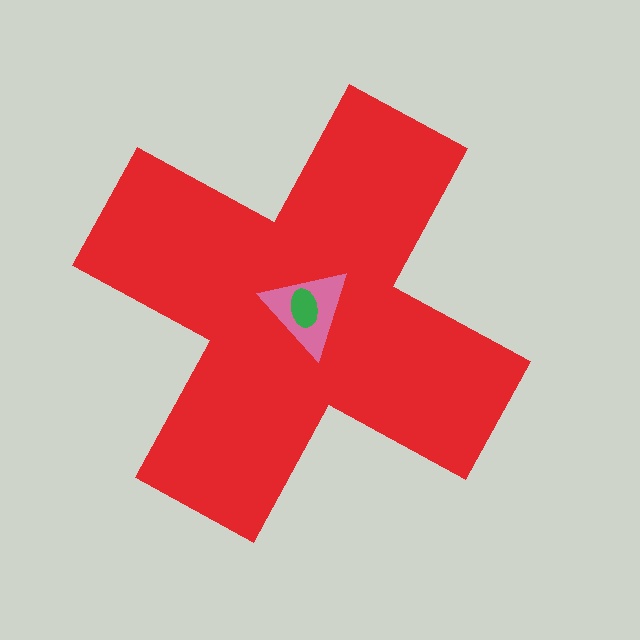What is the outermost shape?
The red cross.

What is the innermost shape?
The green ellipse.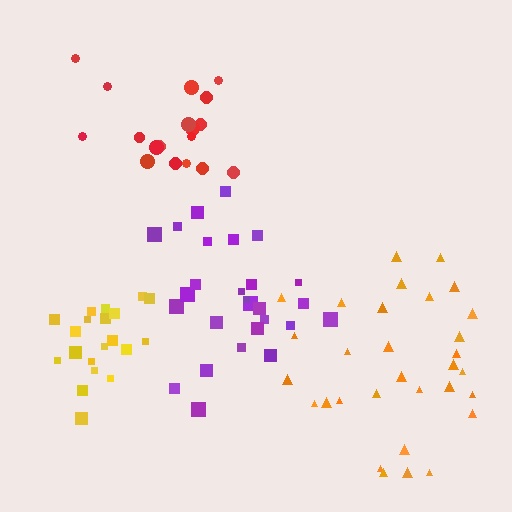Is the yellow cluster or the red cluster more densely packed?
Yellow.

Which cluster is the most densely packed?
Yellow.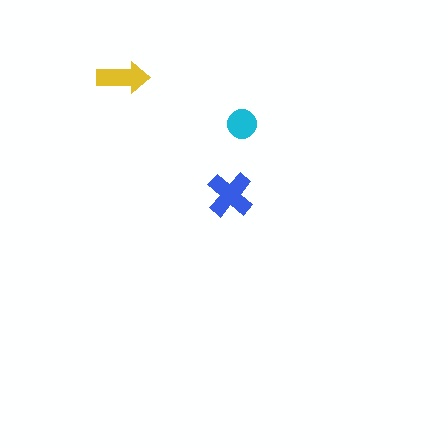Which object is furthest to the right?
The cyan circle is rightmost.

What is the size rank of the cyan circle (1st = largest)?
3rd.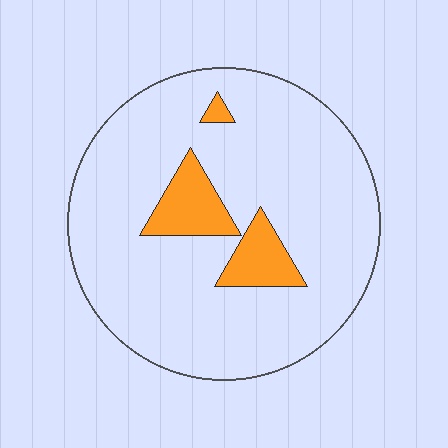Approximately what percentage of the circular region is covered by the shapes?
Approximately 10%.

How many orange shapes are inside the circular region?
3.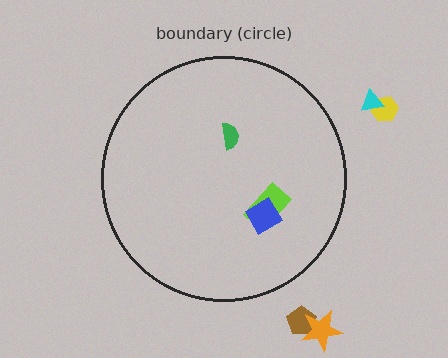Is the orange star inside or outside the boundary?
Outside.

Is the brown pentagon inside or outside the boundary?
Outside.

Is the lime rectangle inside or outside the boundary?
Inside.